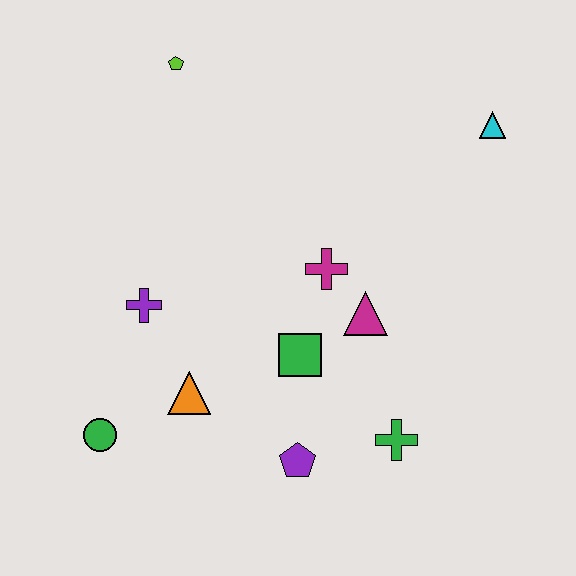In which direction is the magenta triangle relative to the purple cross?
The magenta triangle is to the right of the purple cross.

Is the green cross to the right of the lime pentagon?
Yes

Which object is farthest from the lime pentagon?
The green cross is farthest from the lime pentagon.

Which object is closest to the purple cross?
The orange triangle is closest to the purple cross.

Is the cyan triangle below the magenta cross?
No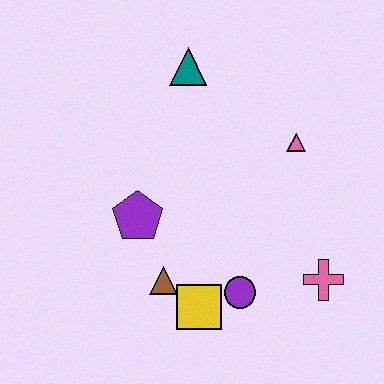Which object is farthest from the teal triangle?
The pink cross is farthest from the teal triangle.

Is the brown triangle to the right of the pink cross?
No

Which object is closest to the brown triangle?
The yellow square is closest to the brown triangle.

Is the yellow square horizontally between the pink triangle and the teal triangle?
Yes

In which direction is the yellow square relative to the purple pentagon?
The yellow square is below the purple pentagon.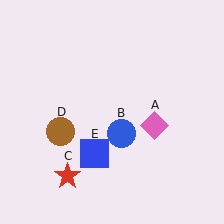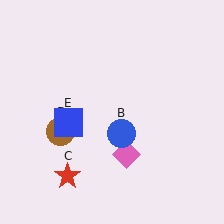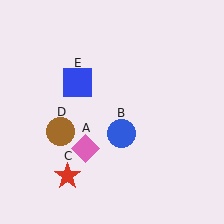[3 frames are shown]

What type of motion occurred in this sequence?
The pink diamond (object A), blue square (object E) rotated clockwise around the center of the scene.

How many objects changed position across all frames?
2 objects changed position: pink diamond (object A), blue square (object E).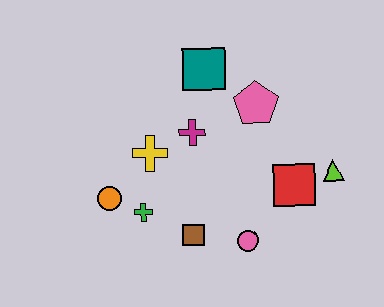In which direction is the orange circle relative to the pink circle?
The orange circle is to the left of the pink circle.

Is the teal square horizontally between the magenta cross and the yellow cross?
No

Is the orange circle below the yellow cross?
Yes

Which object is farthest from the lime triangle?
The orange circle is farthest from the lime triangle.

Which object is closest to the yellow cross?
The magenta cross is closest to the yellow cross.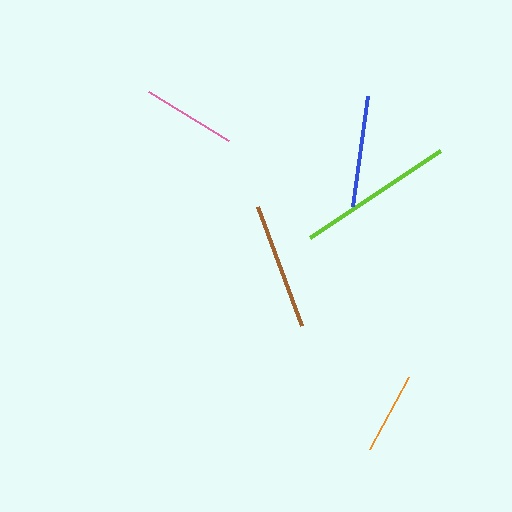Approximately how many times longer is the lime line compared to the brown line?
The lime line is approximately 1.2 times the length of the brown line.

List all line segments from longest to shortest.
From longest to shortest: lime, brown, blue, pink, orange.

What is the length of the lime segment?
The lime segment is approximately 157 pixels long.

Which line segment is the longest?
The lime line is the longest at approximately 157 pixels.